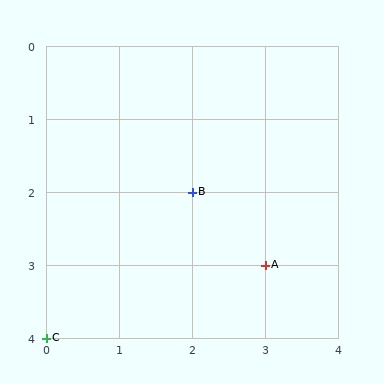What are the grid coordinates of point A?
Point A is at grid coordinates (3, 3).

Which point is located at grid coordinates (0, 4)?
Point C is at (0, 4).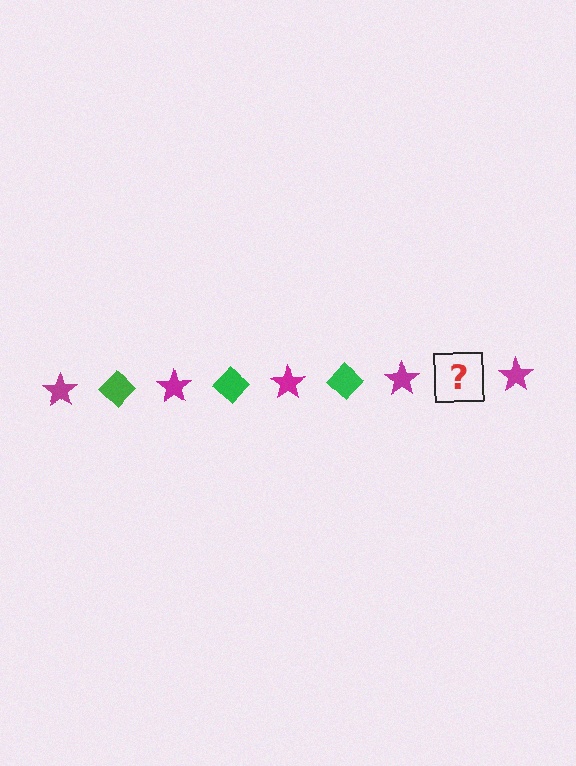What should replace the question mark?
The question mark should be replaced with a green diamond.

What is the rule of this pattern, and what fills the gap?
The rule is that the pattern alternates between magenta star and green diamond. The gap should be filled with a green diamond.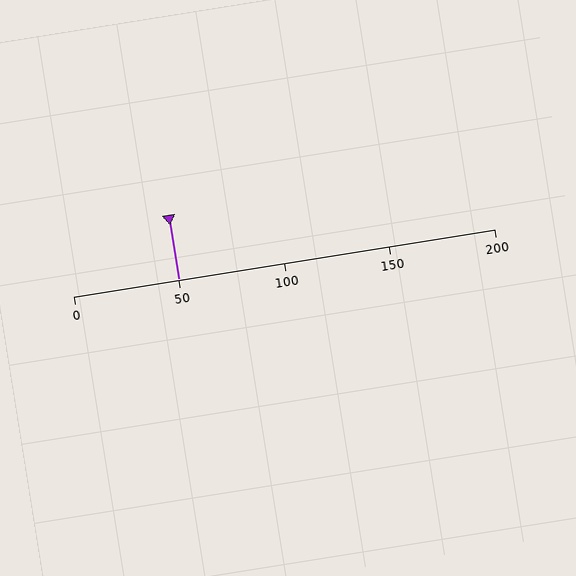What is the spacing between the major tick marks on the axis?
The major ticks are spaced 50 apart.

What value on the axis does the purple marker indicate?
The marker indicates approximately 50.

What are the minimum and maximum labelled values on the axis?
The axis runs from 0 to 200.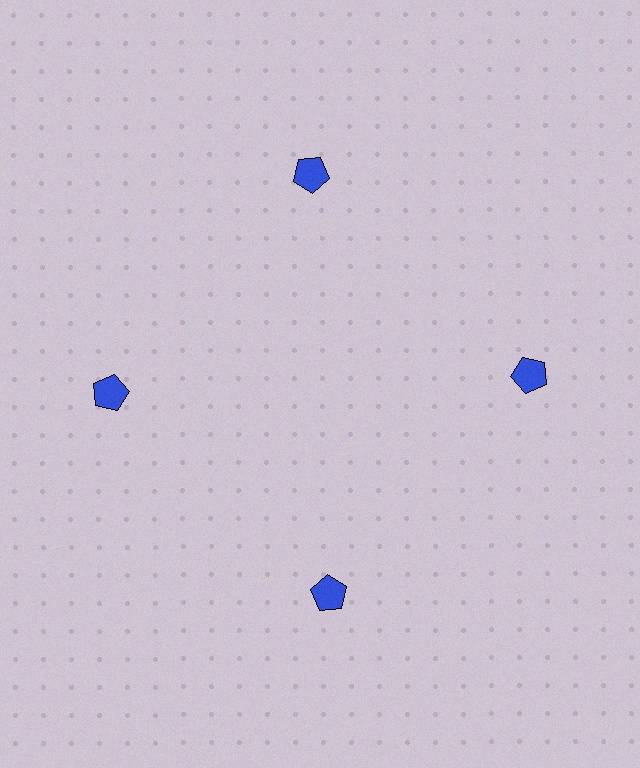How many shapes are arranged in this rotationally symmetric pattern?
There are 4 shapes, arranged in 4 groups of 1.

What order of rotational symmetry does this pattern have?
This pattern has 4-fold rotational symmetry.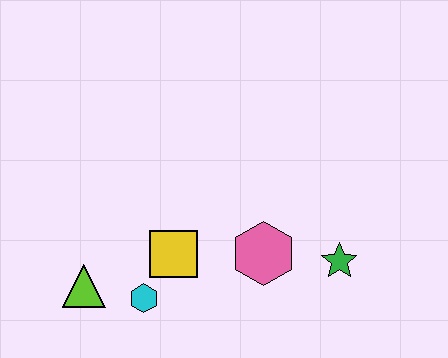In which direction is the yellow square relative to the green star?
The yellow square is to the left of the green star.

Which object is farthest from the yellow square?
The green star is farthest from the yellow square.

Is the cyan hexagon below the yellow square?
Yes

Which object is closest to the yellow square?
The cyan hexagon is closest to the yellow square.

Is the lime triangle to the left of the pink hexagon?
Yes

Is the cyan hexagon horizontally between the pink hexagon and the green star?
No